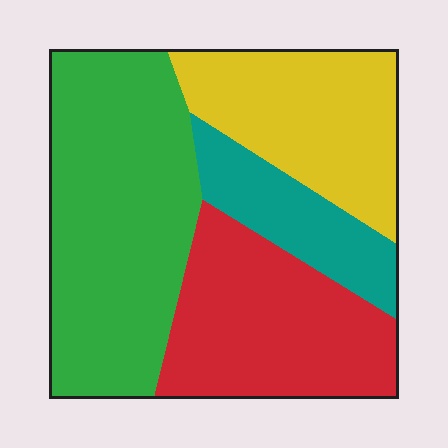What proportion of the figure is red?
Red covers roughly 25% of the figure.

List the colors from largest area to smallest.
From largest to smallest: green, red, yellow, teal.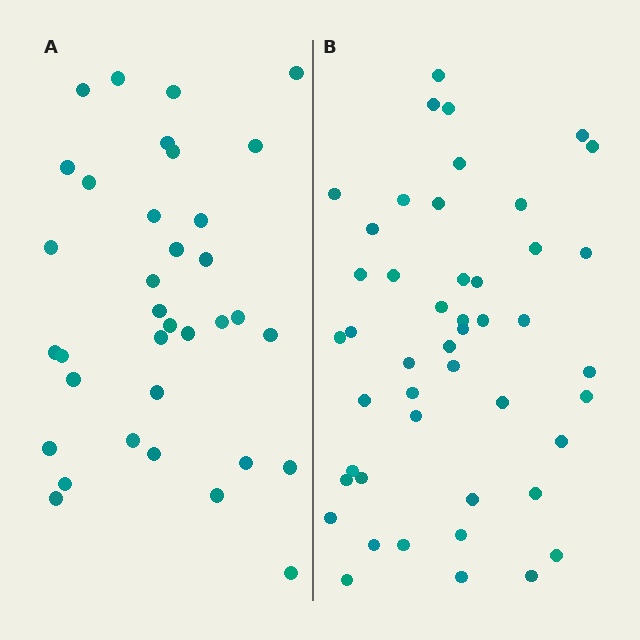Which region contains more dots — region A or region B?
Region B (the right region) has more dots.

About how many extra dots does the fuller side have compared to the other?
Region B has roughly 12 or so more dots than region A.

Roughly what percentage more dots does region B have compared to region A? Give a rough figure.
About 35% more.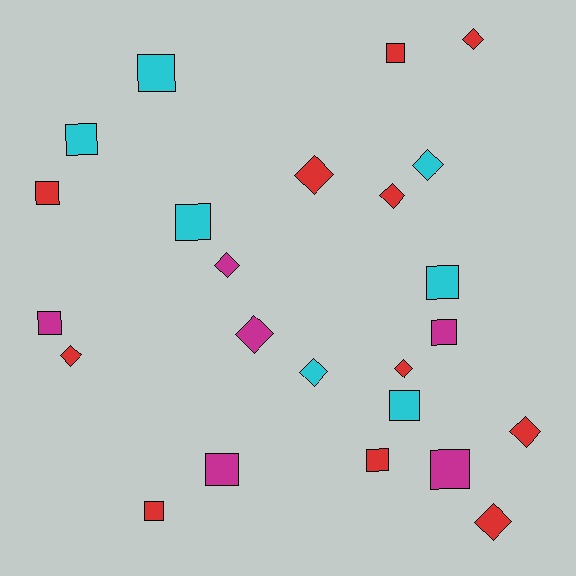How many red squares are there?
There are 4 red squares.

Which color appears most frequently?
Red, with 11 objects.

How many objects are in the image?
There are 24 objects.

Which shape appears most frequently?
Square, with 13 objects.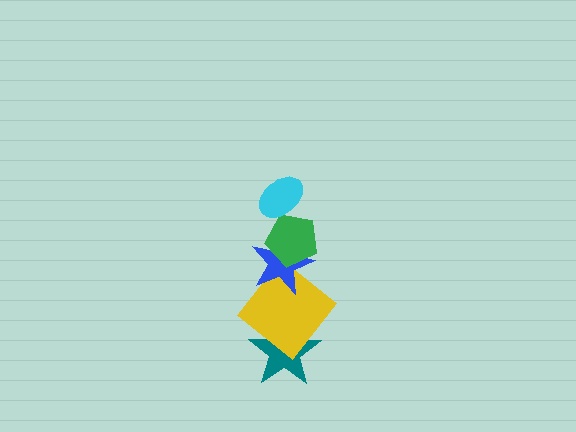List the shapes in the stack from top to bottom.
From top to bottom: the cyan ellipse, the green pentagon, the blue star, the yellow diamond, the teal star.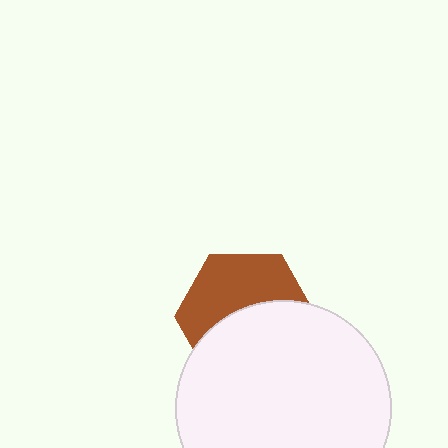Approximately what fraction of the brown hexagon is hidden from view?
Roughly 52% of the brown hexagon is hidden behind the white circle.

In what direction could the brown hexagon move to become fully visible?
The brown hexagon could move up. That would shift it out from behind the white circle entirely.